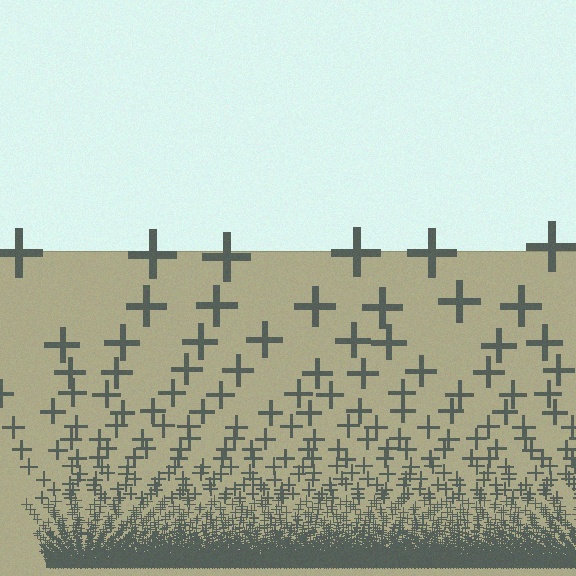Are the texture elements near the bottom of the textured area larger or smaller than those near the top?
Smaller. The gradient is inverted — elements near the bottom are smaller and denser.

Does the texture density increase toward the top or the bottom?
Density increases toward the bottom.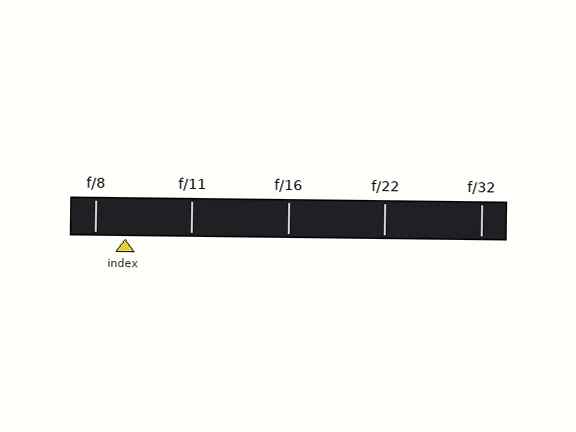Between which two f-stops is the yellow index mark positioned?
The index mark is between f/8 and f/11.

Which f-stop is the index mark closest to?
The index mark is closest to f/8.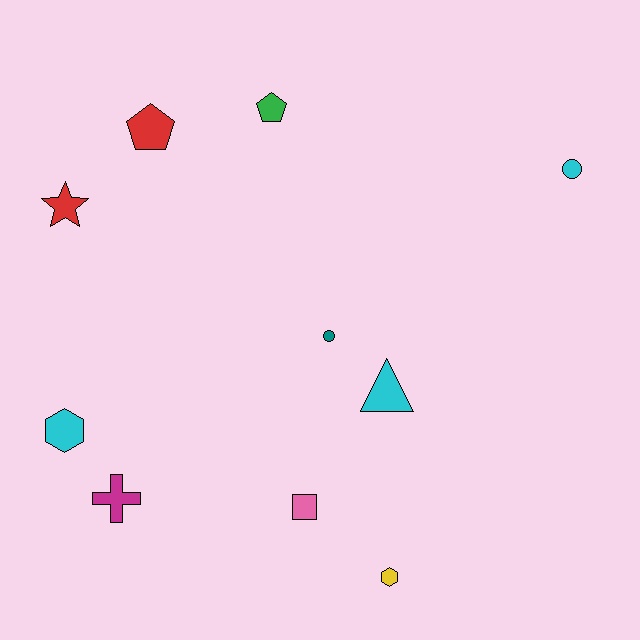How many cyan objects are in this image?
There are 3 cyan objects.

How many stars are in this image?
There is 1 star.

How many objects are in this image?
There are 10 objects.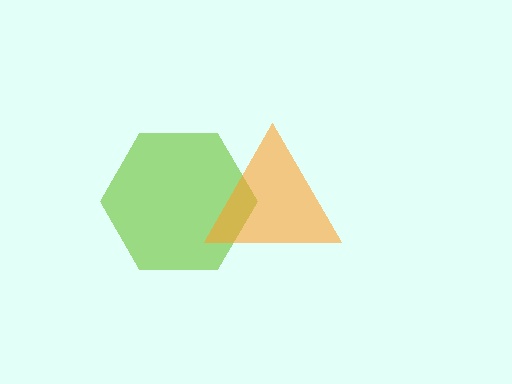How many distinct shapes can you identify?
There are 2 distinct shapes: a lime hexagon, an orange triangle.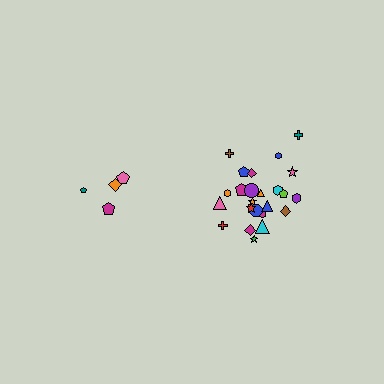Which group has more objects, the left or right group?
The right group.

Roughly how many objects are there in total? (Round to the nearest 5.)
Roughly 30 objects in total.